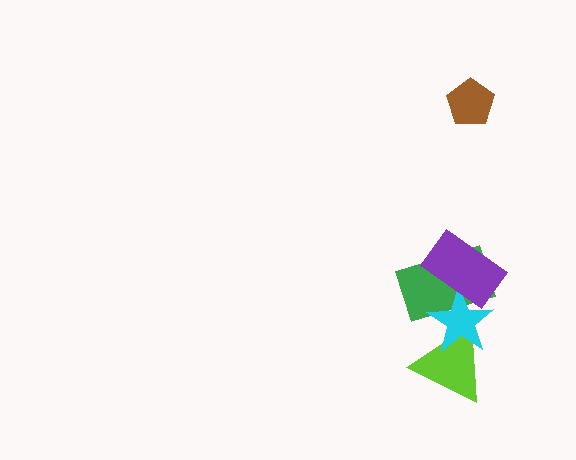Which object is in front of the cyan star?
The purple rectangle is in front of the cyan star.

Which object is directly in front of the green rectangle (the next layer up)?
The cyan star is directly in front of the green rectangle.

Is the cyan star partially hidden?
Yes, it is partially covered by another shape.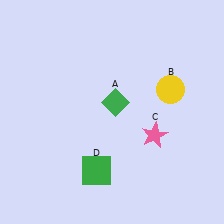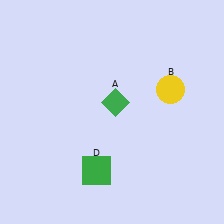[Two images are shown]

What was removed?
The pink star (C) was removed in Image 2.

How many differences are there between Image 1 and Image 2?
There is 1 difference between the two images.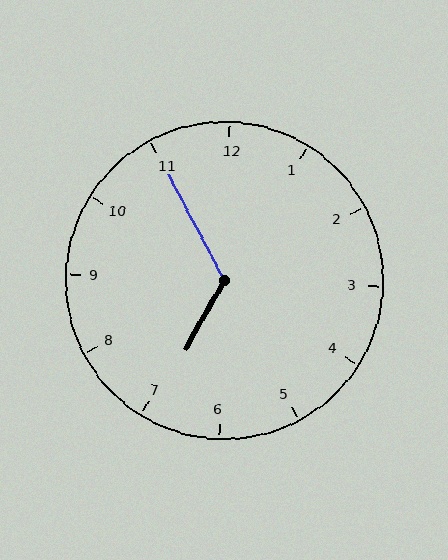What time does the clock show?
6:55.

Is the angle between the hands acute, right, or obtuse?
It is obtuse.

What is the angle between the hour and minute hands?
Approximately 122 degrees.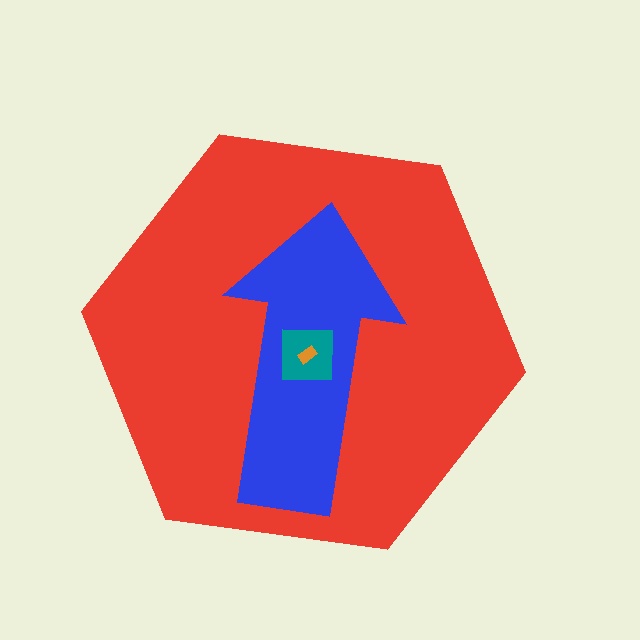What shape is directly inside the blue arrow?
The teal square.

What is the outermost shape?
The red hexagon.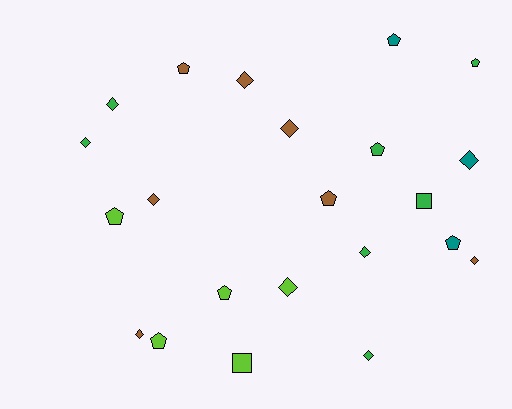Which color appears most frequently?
Brown, with 7 objects.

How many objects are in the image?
There are 22 objects.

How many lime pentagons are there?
There are 3 lime pentagons.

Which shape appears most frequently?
Diamond, with 11 objects.